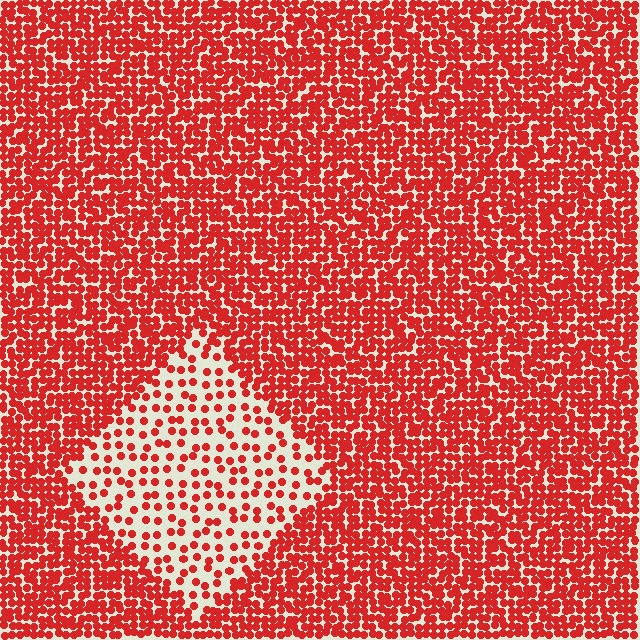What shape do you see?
I see a diamond.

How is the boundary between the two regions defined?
The boundary is defined by a change in element density (approximately 2.7x ratio). All elements are the same color, size, and shape.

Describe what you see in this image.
The image contains small red elements arranged at two different densities. A diamond-shaped region is visible where the elements are less densely packed than the surrounding area.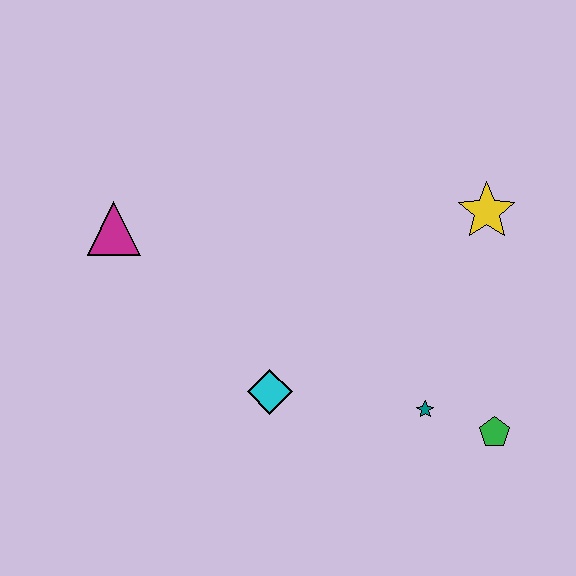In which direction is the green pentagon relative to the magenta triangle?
The green pentagon is to the right of the magenta triangle.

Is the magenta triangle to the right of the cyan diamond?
No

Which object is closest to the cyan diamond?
The teal star is closest to the cyan diamond.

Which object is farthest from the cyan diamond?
The yellow star is farthest from the cyan diamond.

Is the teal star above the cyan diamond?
No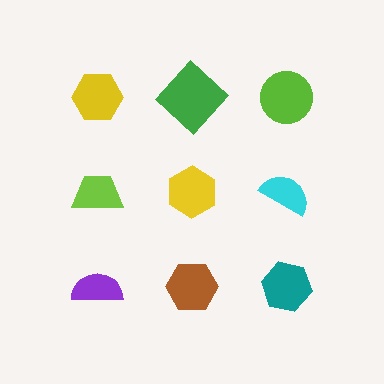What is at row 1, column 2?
A green diamond.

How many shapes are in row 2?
3 shapes.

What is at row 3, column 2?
A brown hexagon.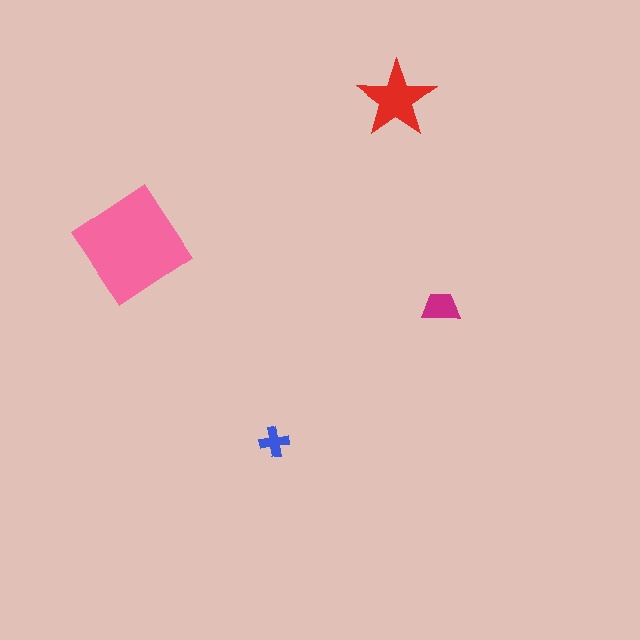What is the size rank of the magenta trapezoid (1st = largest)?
3rd.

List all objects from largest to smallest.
The pink diamond, the red star, the magenta trapezoid, the blue cross.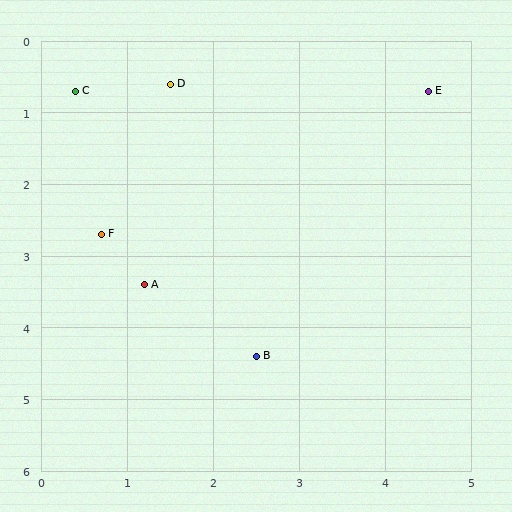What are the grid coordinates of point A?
Point A is at approximately (1.2, 3.4).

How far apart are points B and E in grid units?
Points B and E are about 4.2 grid units apart.